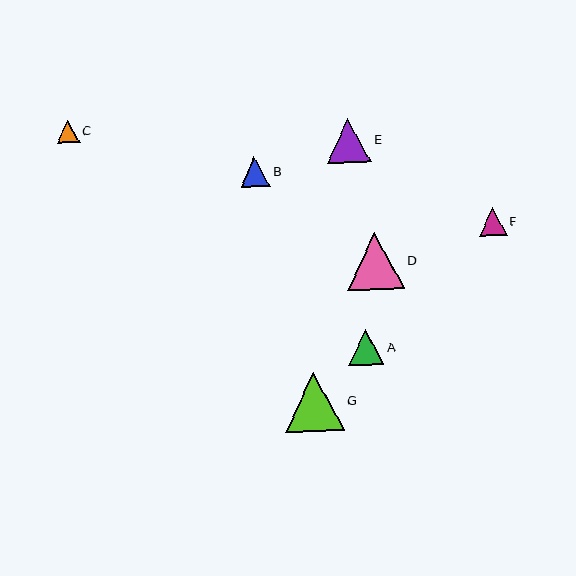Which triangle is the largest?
Triangle G is the largest with a size of approximately 60 pixels.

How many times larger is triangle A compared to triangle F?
Triangle A is approximately 1.3 times the size of triangle F.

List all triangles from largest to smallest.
From largest to smallest: G, D, E, A, B, F, C.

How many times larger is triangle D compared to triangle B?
Triangle D is approximately 1.9 times the size of triangle B.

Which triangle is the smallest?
Triangle C is the smallest with a size of approximately 23 pixels.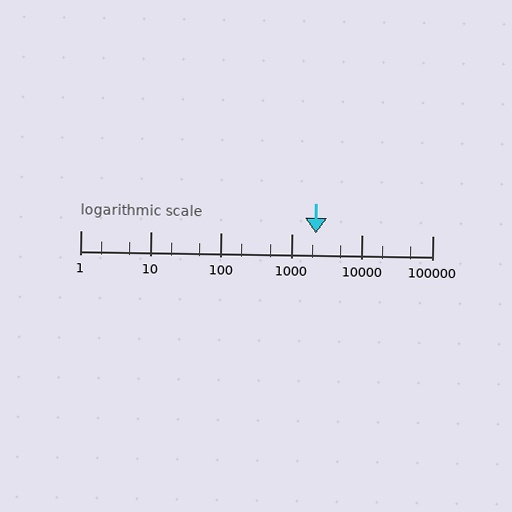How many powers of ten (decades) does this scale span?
The scale spans 5 decades, from 1 to 100000.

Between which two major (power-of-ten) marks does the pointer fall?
The pointer is between 1000 and 10000.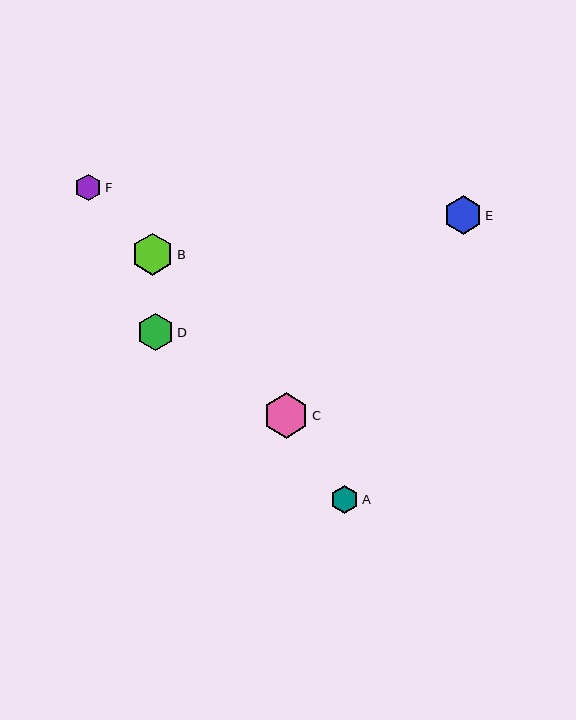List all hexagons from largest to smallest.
From largest to smallest: C, B, E, D, A, F.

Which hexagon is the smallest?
Hexagon F is the smallest with a size of approximately 26 pixels.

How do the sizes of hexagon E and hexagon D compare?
Hexagon E and hexagon D are approximately the same size.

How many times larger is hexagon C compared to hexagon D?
Hexagon C is approximately 1.2 times the size of hexagon D.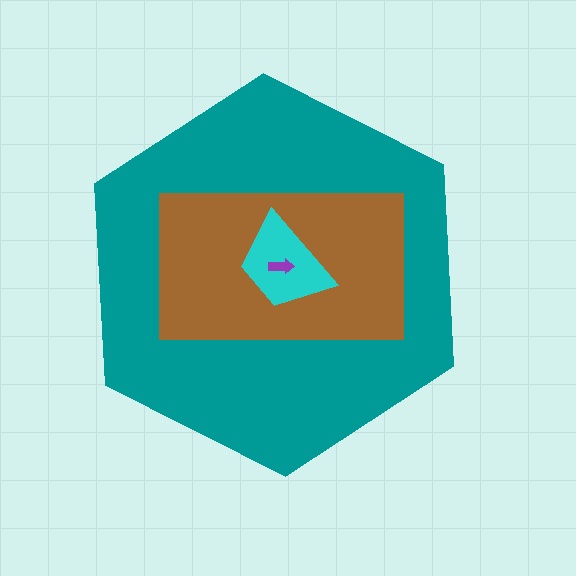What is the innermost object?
The purple arrow.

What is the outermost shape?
The teal hexagon.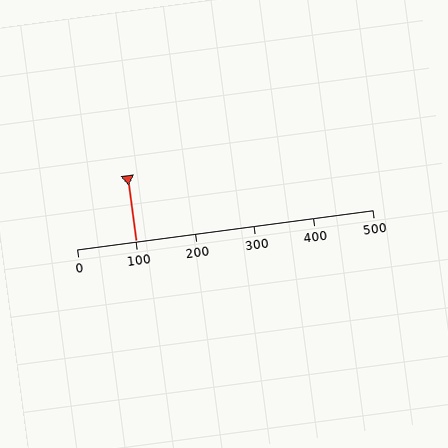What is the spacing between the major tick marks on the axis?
The major ticks are spaced 100 apart.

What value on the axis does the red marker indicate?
The marker indicates approximately 100.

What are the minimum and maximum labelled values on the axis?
The axis runs from 0 to 500.